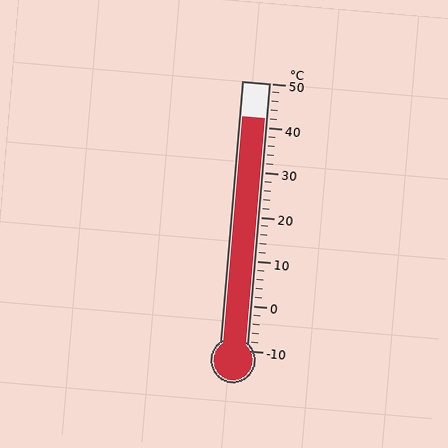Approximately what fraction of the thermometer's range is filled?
The thermometer is filled to approximately 85% of its range.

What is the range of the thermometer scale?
The thermometer scale ranges from -10°C to 50°C.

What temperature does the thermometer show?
The thermometer shows approximately 42°C.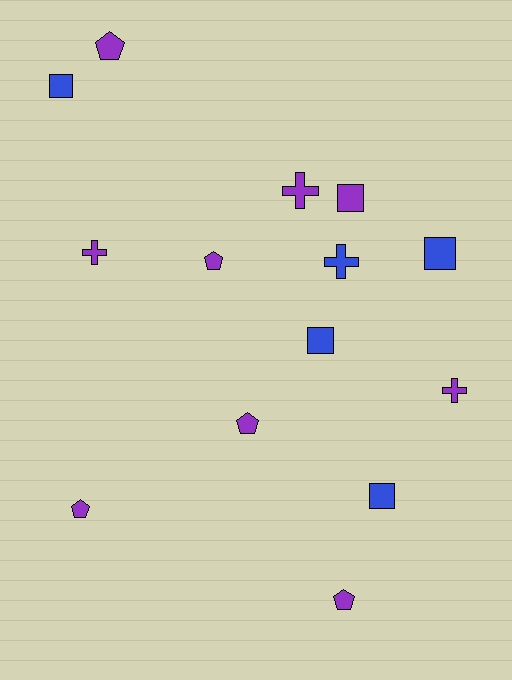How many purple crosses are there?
There are 3 purple crosses.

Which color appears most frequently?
Purple, with 9 objects.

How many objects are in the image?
There are 14 objects.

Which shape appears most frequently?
Pentagon, with 5 objects.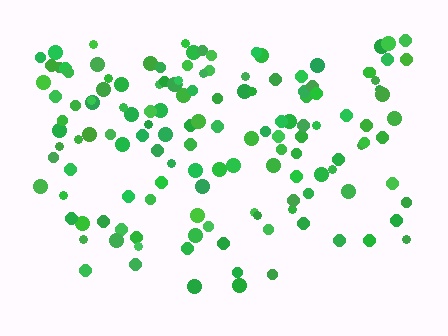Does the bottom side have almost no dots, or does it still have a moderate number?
Still a moderate number, just noticeably fewer than the top.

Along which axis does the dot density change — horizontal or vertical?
Vertical.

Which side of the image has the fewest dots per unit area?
The bottom.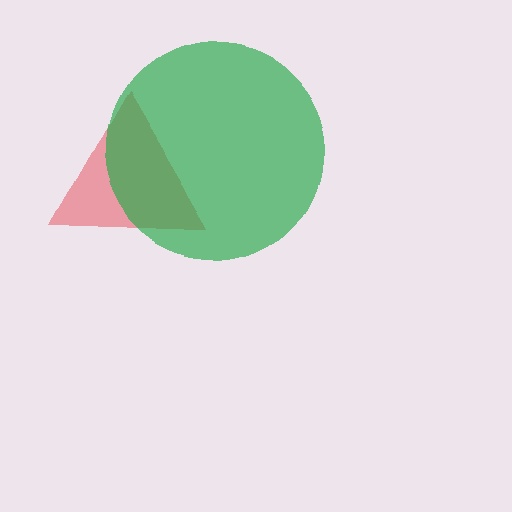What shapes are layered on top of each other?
The layered shapes are: a red triangle, a green circle.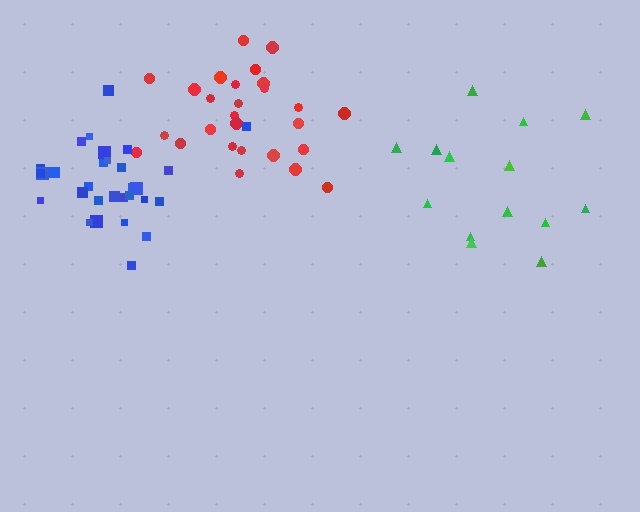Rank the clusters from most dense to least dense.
blue, red, green.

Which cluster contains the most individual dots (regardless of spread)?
Blue (30).